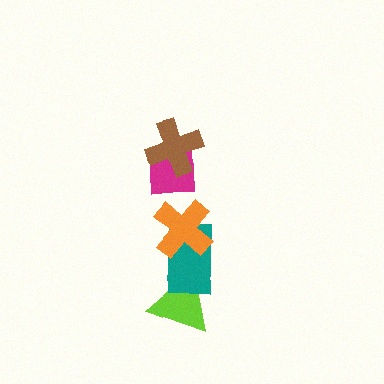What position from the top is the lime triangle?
The lime triangle is 5th from the top.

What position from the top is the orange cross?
The orange cross is 3rd from the top.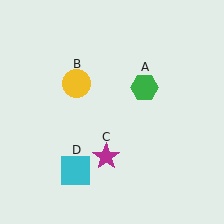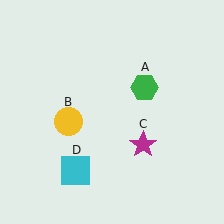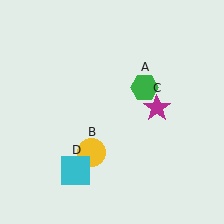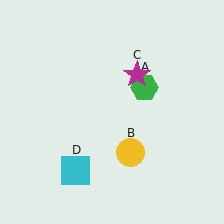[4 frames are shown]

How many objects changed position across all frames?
2 objects changed position: yellow circle (object B), magenta star (object C).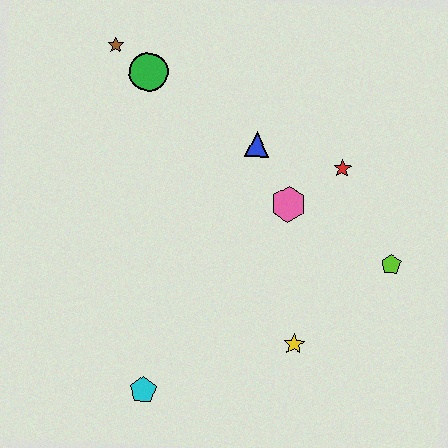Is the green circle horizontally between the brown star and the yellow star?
Yes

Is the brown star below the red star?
No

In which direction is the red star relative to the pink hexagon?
The red star is to the right of the pink hexagon.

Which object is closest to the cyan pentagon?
The yellow star is closest to the cyan pentagon.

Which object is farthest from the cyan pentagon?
The brown star is farthest from the cyan pentagon.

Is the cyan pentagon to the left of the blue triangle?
Yes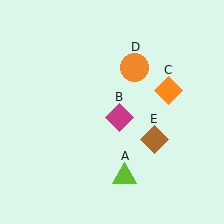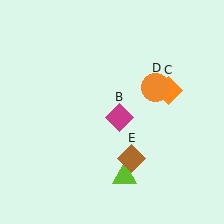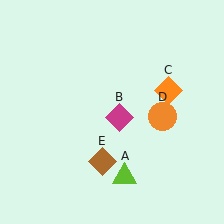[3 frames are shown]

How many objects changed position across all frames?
2 objects changed position: orange circle (object D), brown diamond (object E).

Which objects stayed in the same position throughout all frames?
Lime triangle (object A) and magenta diamond (object B) and orange diamond (object C) remained stationary.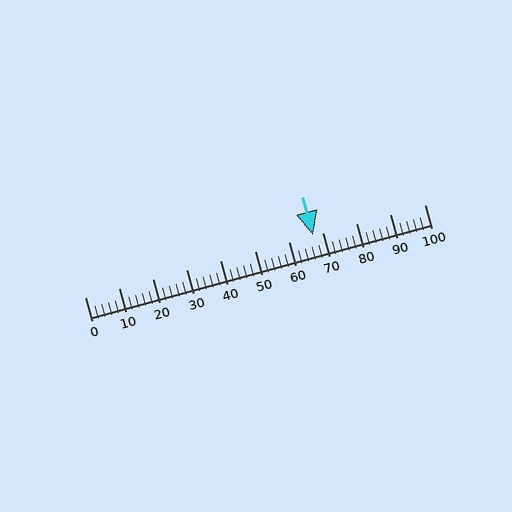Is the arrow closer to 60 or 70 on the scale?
The arrow is closer to 70.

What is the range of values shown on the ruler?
The ruler shows values from 0 to 100.